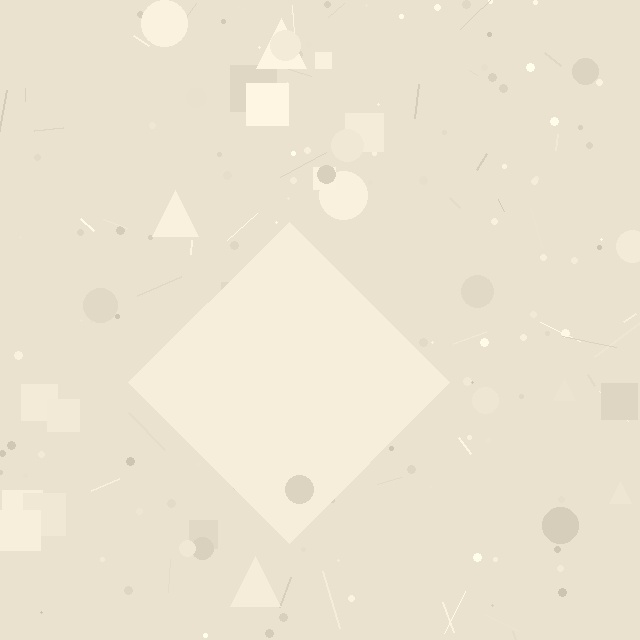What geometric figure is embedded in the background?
A diamond is embedded in the background.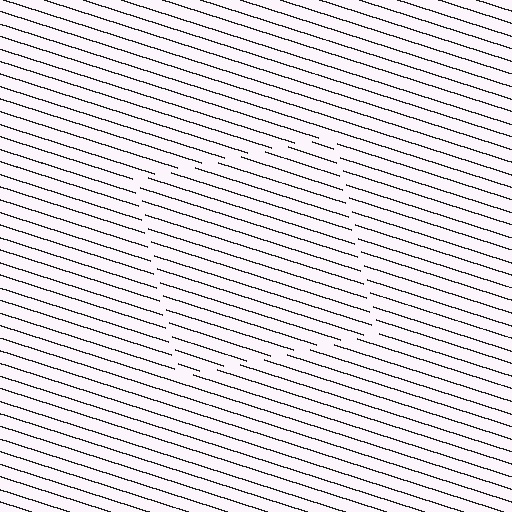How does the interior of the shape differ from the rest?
The interior of the shape contains the same grating, shifted by half a period — the contour is defined by the phase discontinuity where line-ends from the inner and outer gratings abut.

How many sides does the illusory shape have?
4 sides — the line-ends trace a square.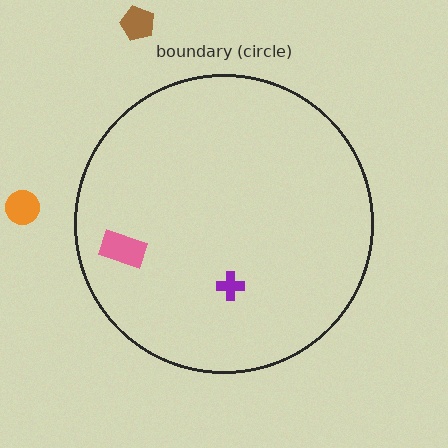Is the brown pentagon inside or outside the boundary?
Outside.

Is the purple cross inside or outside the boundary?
Inside.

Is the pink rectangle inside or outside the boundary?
Inside.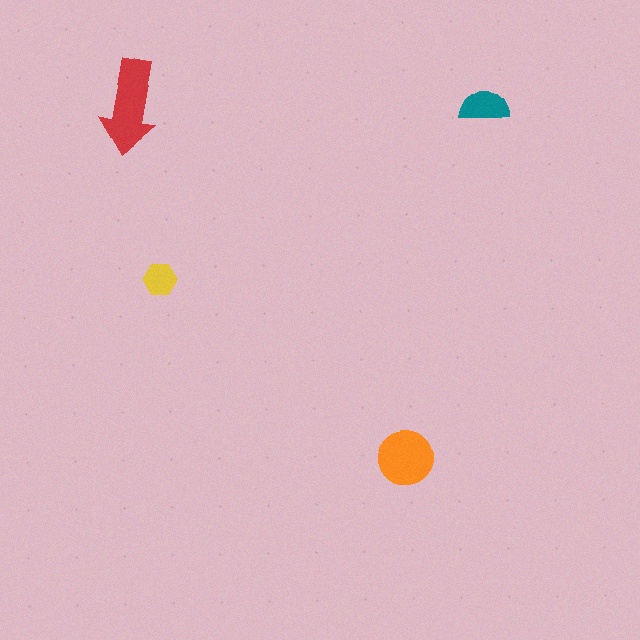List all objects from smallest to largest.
The yellow hexagon, the teal semicircle, the orange circle, the red arrow.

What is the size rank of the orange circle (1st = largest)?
2nd.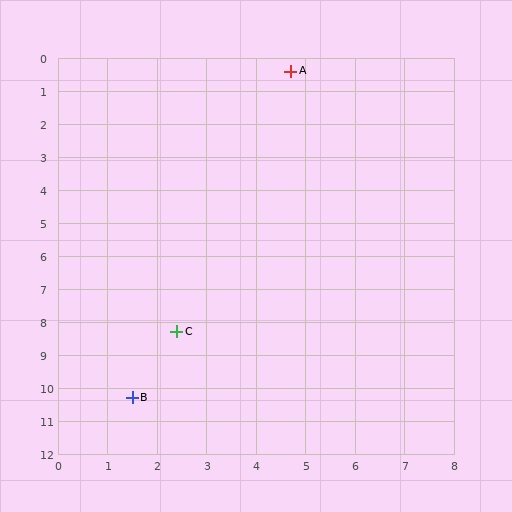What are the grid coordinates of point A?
Point A is at approximately (4.7, 0.4).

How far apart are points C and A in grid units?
Points C and A are about 8.2 grid units apart.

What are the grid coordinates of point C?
Point C is at approximately (2.4, 8.3).